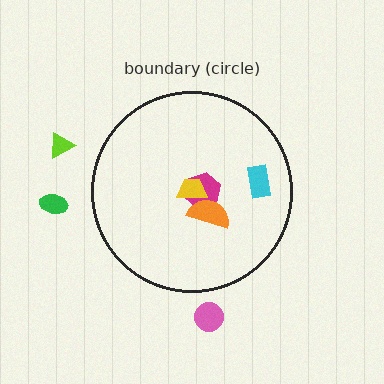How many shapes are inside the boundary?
4 inside, 3 outside.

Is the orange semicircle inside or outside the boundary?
Inside.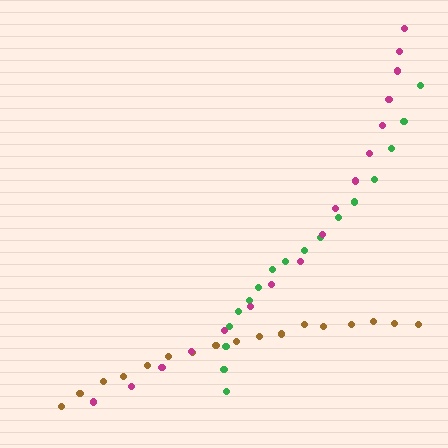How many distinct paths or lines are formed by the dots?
There are 3 distinct paths.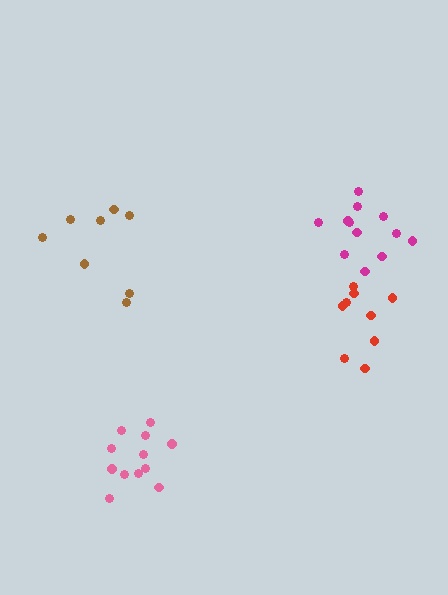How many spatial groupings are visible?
There are 4 spatial groupings.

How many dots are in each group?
Group 1: 9 dots, Group 2: 12 dots, Group 3: 8 dots, Group 4: 12 dots (41 total).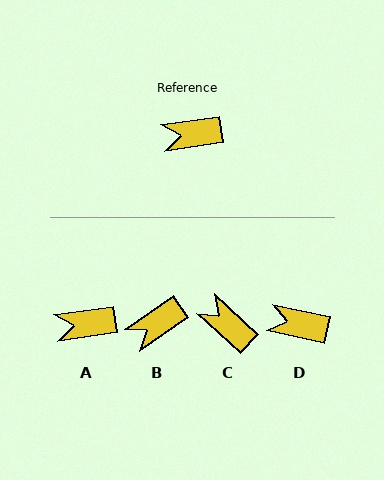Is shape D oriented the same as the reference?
No, it is off by about 20 degrees.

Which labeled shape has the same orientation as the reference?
A.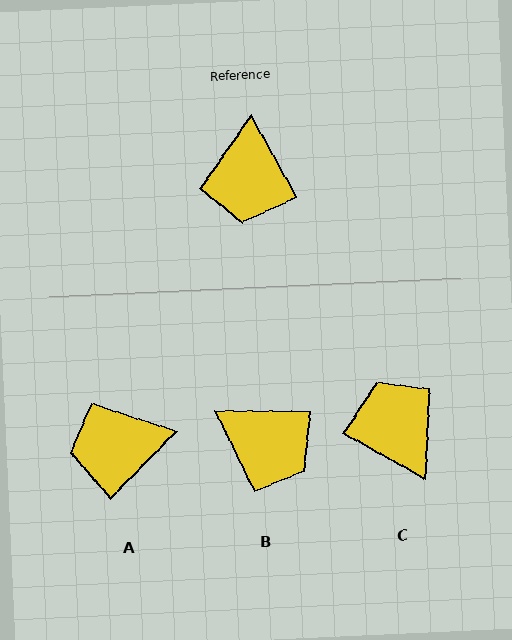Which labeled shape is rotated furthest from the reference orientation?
C, about 148 degrees away.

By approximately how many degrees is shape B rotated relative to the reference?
Approximately 60 degrees counter-clockwise.